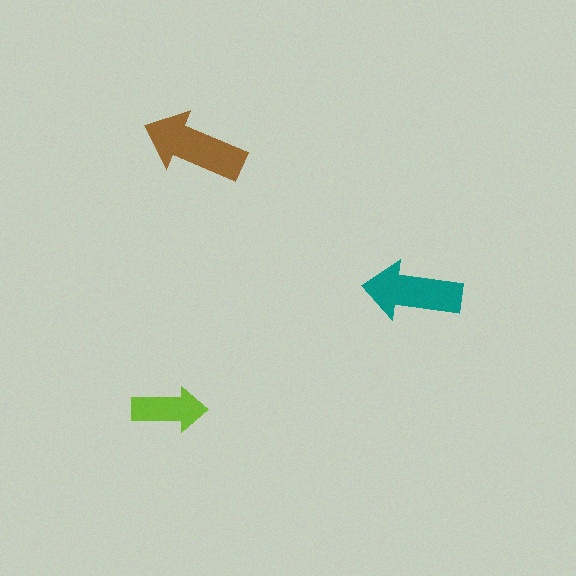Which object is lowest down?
The lime arrow is bottommost.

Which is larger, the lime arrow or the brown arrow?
The brown one.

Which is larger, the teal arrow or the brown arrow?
The brown one.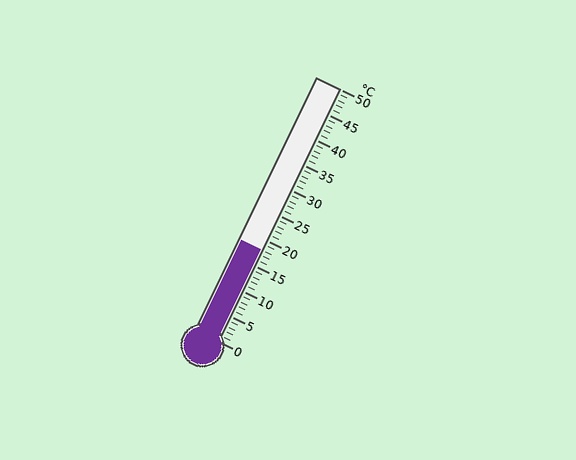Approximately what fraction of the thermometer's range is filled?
The thermometer is filled to approximately 35% of its range.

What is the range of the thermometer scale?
The thermometer scale ranges from 0°C to 50°C.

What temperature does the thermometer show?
The thermometer shows approximately 18°C.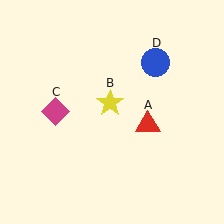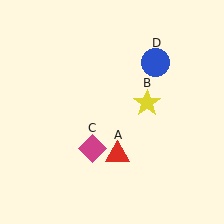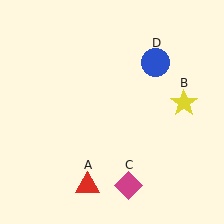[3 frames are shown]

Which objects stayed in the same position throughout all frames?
Blue circle (object D) remained stationary.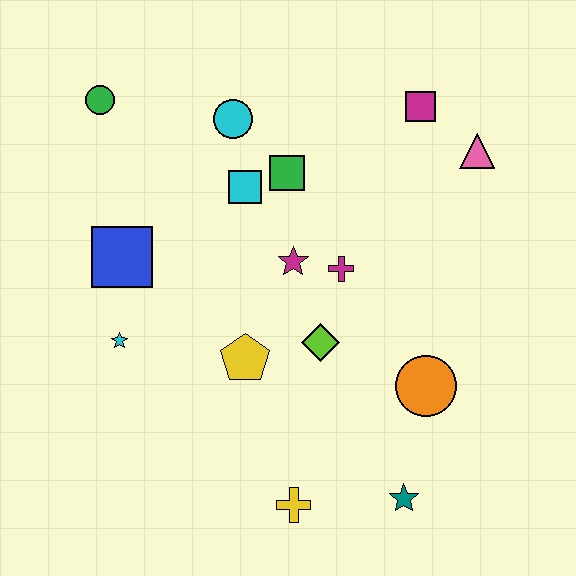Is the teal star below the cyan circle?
Yes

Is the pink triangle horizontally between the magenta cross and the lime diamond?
No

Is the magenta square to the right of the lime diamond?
Yes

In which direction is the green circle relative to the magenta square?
The green circle is to the left of the magenta square.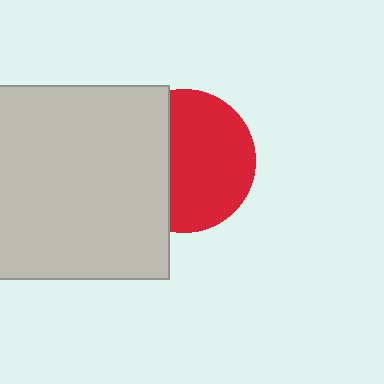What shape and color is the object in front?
The object in front is a light gray square.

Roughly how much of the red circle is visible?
About half of it is visible (roughly 63%).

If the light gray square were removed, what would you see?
You would see the complete red circle.